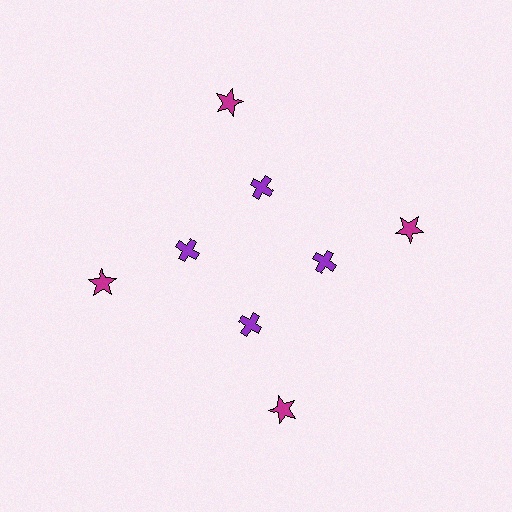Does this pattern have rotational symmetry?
Yes, this pattern has 4-fold rotational symmetry. It looks the same after rotating 90 degrees around the center.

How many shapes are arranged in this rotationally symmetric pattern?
There are 8 shapes, arranged in 4 groups of 2.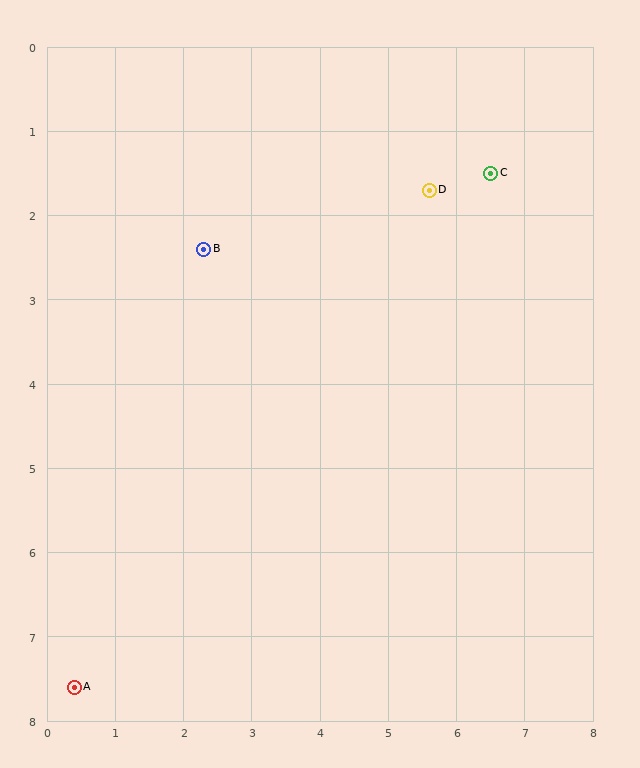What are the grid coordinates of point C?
Point C is at approximately (6.5, 1.5).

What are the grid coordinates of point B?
Point B is at approximately (2.3, 2.4).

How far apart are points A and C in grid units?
Points A and C are about 8.6 grid units apart.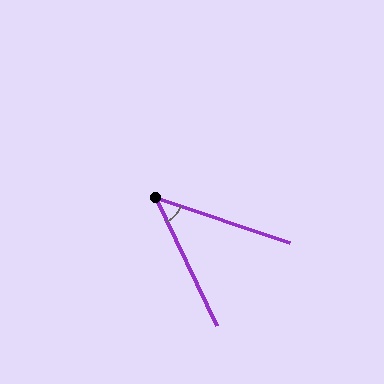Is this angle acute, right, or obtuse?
It is acute.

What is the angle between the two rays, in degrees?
Approximately 46 degrees.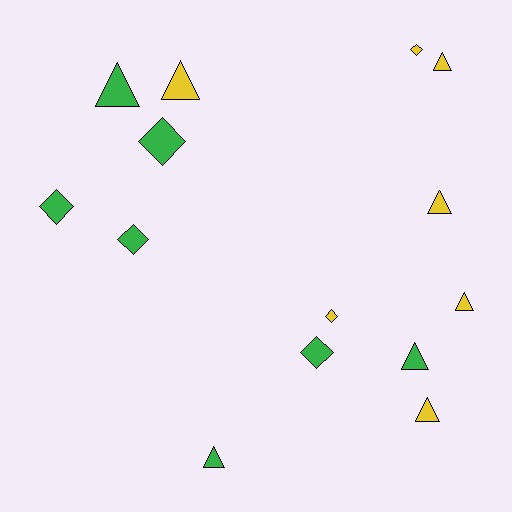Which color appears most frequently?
Green, with 7 objects.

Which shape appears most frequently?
Triangle, with 8 objects.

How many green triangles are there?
There are 3 green triangles.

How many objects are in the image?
There are 14 objects.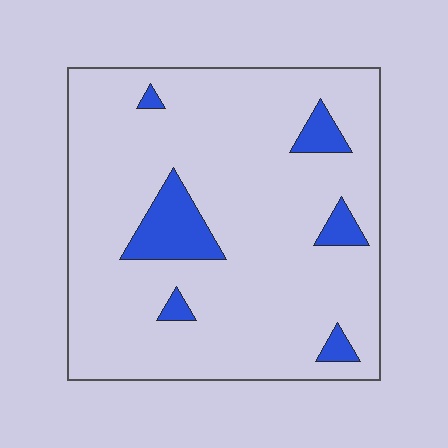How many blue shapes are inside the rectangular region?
6.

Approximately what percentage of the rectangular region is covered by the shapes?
Approximately 10%.